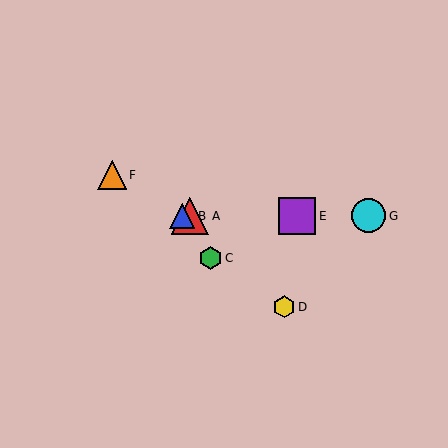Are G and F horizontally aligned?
No, G is at y≈216 and F is at y≈175.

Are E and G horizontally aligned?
Yes, both are at y≈216.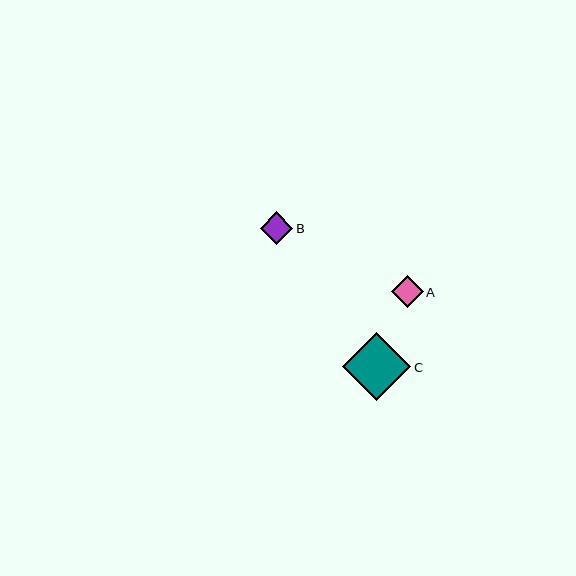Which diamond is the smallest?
Diamond A is the smallest with a size of approximately 32 pixels.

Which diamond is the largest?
Diamond C is the largest with a size of approximately 68 pixels.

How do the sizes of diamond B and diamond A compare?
Diamond B and diamond A are approximately the same size.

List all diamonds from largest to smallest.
From largest to smallest: C, B, A.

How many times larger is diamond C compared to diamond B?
Diamond C is approximately 2.1 times the size of diamond B.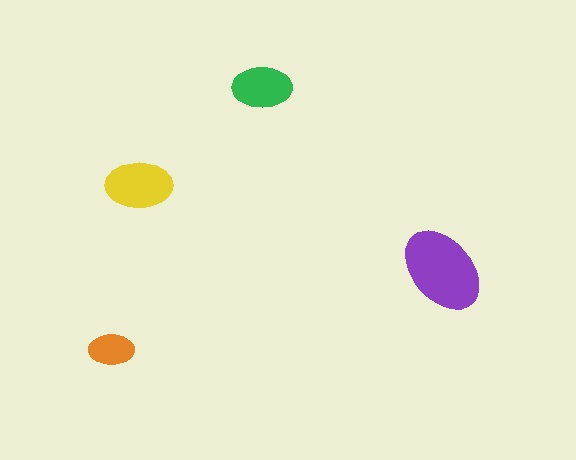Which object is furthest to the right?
The purple ellipse is rightmost.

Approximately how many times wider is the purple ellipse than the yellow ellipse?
About 1.5 times wider.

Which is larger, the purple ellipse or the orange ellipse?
The purple one.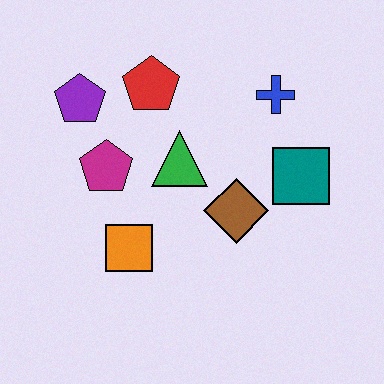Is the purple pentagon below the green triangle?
No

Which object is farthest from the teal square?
The purple pentagon is farthest from the teal square.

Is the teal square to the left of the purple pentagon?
No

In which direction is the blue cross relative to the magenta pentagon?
The blue cross is to the right of the magenta pentagon.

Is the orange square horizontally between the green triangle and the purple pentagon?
Yes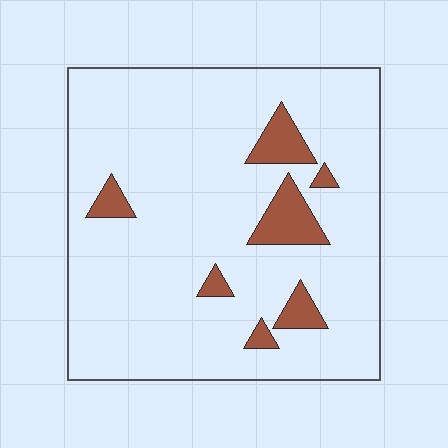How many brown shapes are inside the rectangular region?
7.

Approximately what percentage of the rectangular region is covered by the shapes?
Approximately 10%.